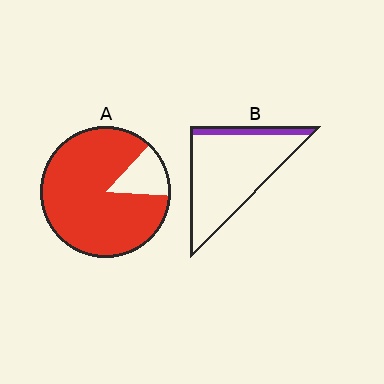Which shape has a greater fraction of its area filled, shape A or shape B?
Shape A.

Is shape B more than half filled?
No.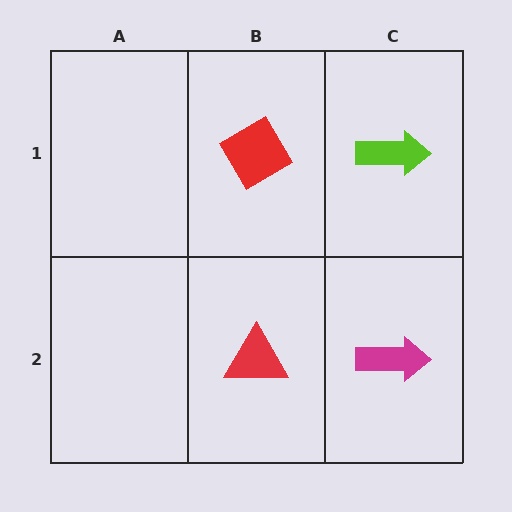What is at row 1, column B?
A red diamond.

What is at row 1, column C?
A lime arrow.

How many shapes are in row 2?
2 shapes.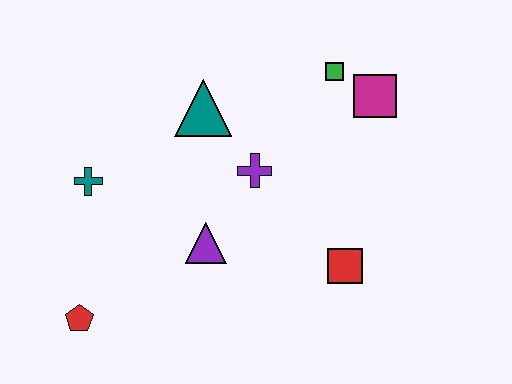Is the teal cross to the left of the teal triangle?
Yes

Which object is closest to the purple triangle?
The purple cross is closest to the purple triangle.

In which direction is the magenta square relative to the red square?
The magenta square is above the red square.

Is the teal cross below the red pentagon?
No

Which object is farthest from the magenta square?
The red pentagon is farthest from the magenta square.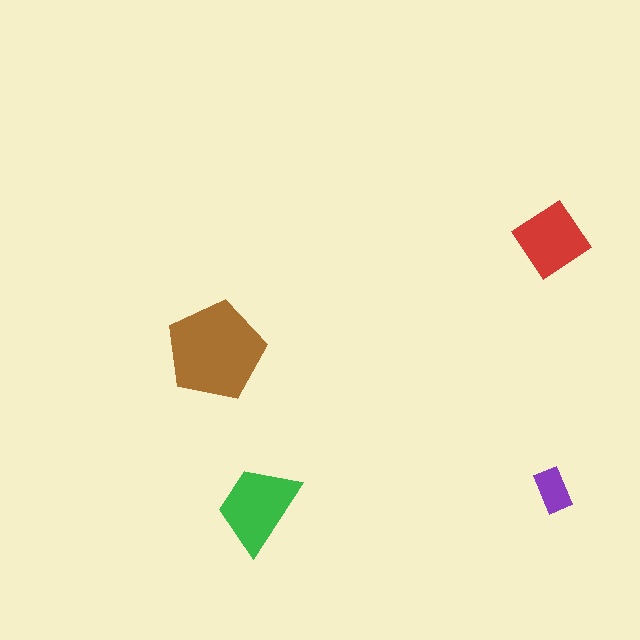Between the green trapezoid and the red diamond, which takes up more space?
The green trapezoid.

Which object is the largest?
The brown pentagon.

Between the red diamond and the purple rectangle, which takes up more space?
The red diamond.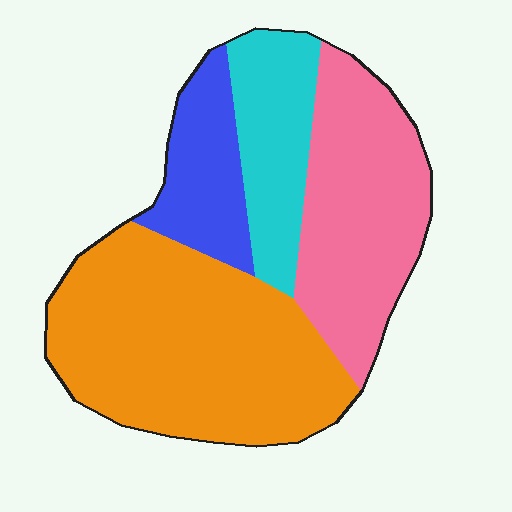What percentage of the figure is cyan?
Cyan takes up about one sixth (1/6) of the figure.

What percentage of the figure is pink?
Pink takes up about one quarter (1/4) of the figure.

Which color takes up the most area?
Orange, at roughly 45%.